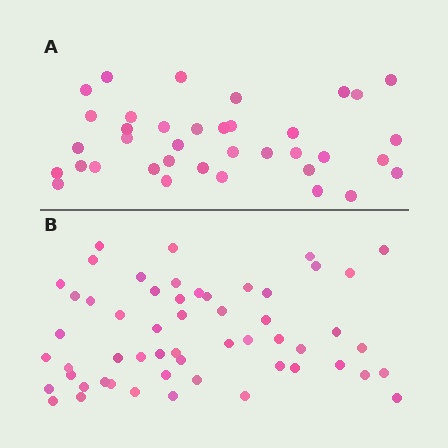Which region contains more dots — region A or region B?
Region B (the bottom region) has more dots.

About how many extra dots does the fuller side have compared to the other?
Region B has approximately 20 more dots than region A.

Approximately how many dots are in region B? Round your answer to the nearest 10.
About 60 dots. (The exact count is 55, which rounds to 60.)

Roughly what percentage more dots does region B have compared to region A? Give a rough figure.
About 50% more.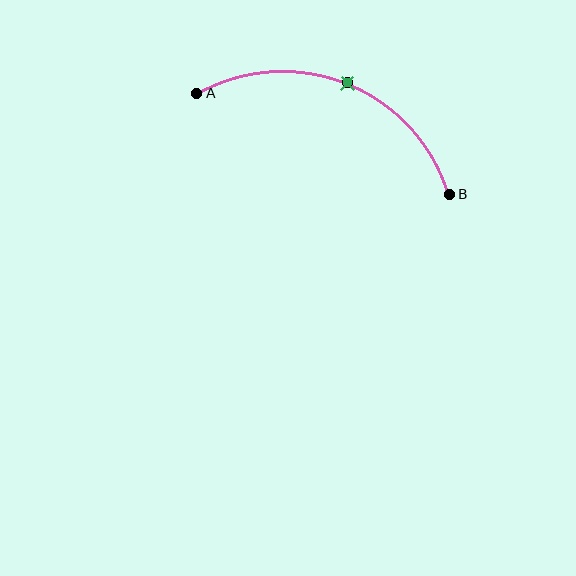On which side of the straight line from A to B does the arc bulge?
The arc bulges above the straight line connecting A and B.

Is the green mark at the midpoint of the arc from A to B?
Yes. The green mark lies on the arc at equal arc-length from both A and B — it is the arc midpoint.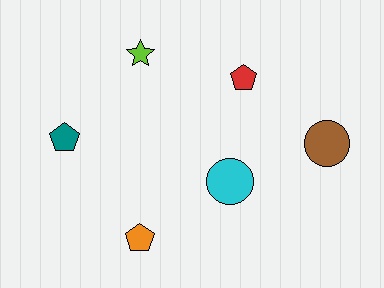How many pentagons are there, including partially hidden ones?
There are 3 pentagons.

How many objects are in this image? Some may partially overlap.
There are 6 objects.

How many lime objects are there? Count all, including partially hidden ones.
There is 1 lime object.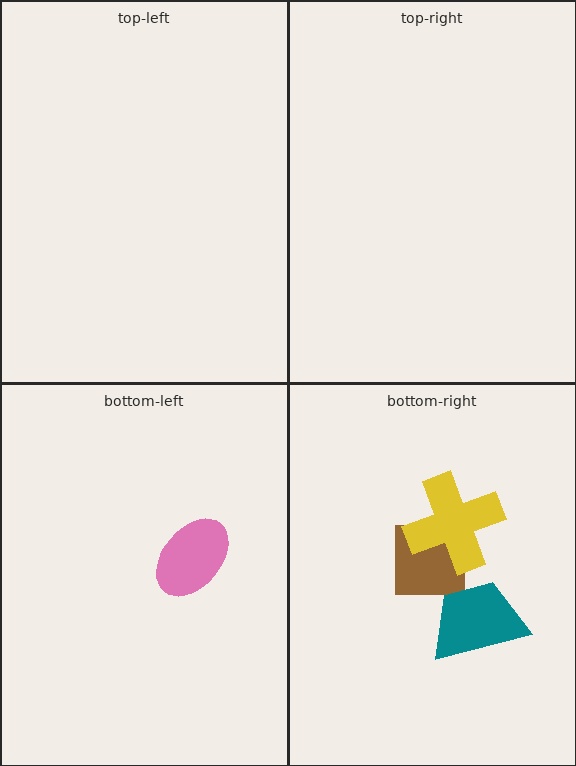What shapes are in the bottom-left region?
The pink ellipse.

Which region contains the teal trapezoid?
The bottom-right region.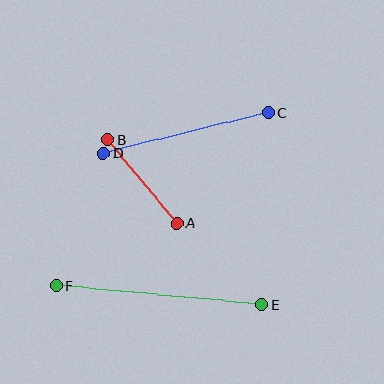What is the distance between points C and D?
The distance is approximately 170 pixels.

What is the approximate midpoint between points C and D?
The midpoint is at approximately (186, 133) pixels.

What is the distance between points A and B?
The distance is approximately 109 pixels.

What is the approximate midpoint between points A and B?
The midpoint is at approximately (142, 181) pixels.